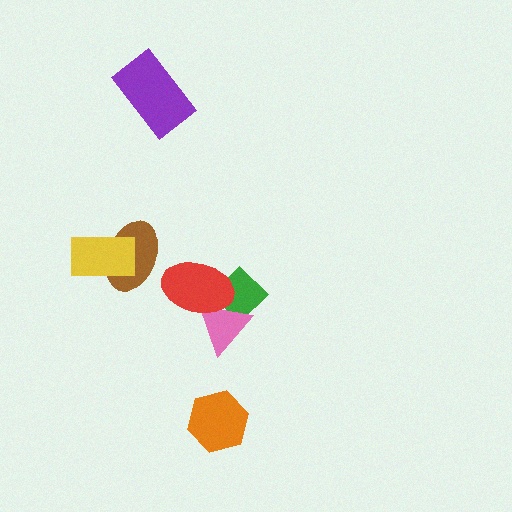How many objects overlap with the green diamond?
2 objects overlap with the green diamond.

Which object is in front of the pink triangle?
The red ellipse is in front of the pink triangle.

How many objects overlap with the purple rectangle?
0 objects overlap with the purple rectangle.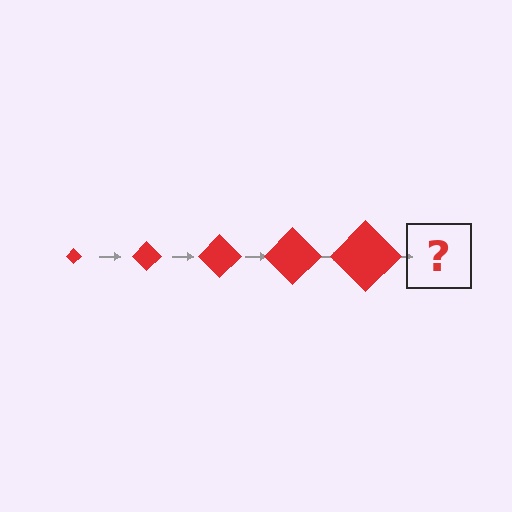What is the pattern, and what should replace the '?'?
The pattern is that the diamond gets progressively larger each step. The '?' should be a red diamond, larger than the previous one.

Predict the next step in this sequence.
The next step is a red diamond, larger than the previous one.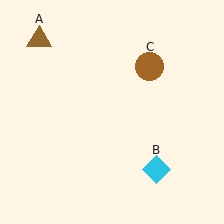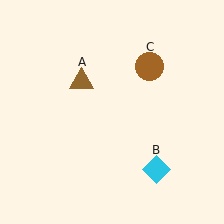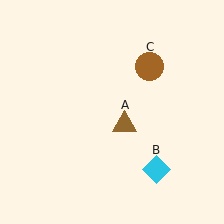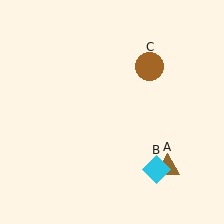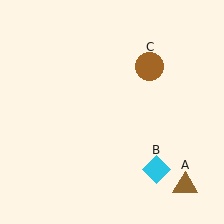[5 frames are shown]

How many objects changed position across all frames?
1 object changed position: brown triangle (object A).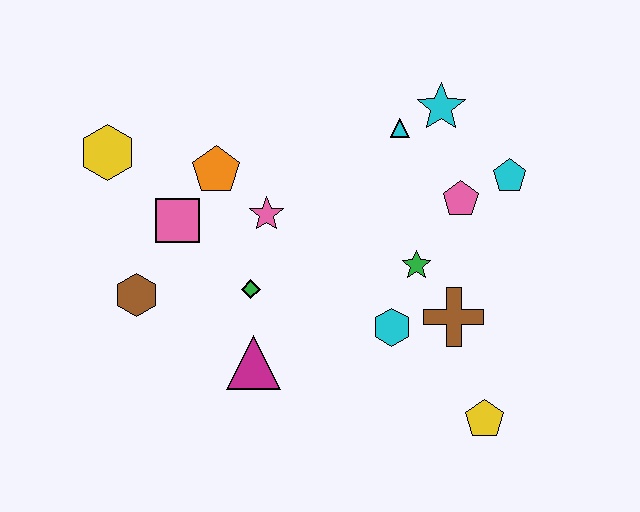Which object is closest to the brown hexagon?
The pink square is closest to the brown hexagon.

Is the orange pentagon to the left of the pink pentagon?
Yes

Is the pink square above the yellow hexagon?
No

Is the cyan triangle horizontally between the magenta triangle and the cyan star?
Yes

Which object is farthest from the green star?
The yellow hexagon is farthest from the green star.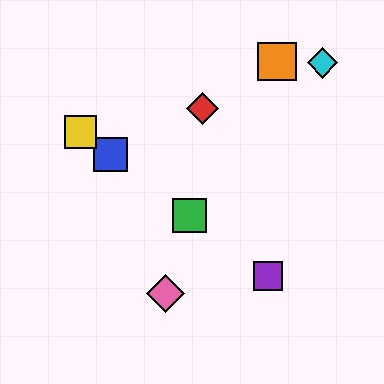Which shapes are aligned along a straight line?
The blue square, the green square, the yellow square, the purple square are aligned along a straight line.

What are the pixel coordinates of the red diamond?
The red diamond is at (203, 109).